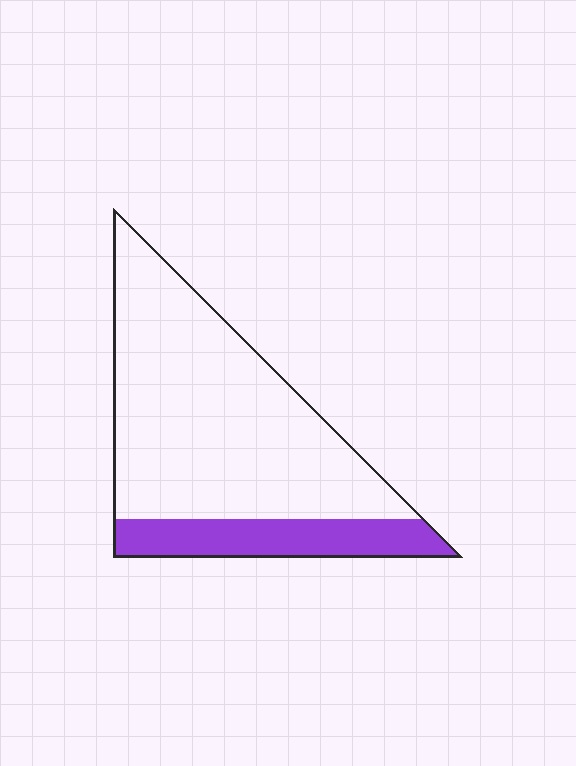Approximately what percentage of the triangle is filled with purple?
Approximately 20%.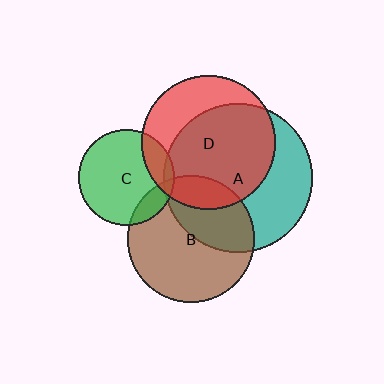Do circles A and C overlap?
Yes.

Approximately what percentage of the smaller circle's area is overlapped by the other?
Approximately 5%.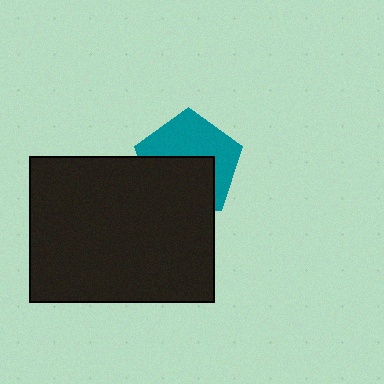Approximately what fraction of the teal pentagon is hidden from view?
Roughly 50% of the teal pentagon is hidden behind the black rectangle.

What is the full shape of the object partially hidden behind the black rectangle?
The partially hidden object is a teal pentagon.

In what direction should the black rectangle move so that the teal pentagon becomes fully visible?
The black rectangle should move down. That is the shortest direction to clear the overlap and leave the teal pentagon fully visible.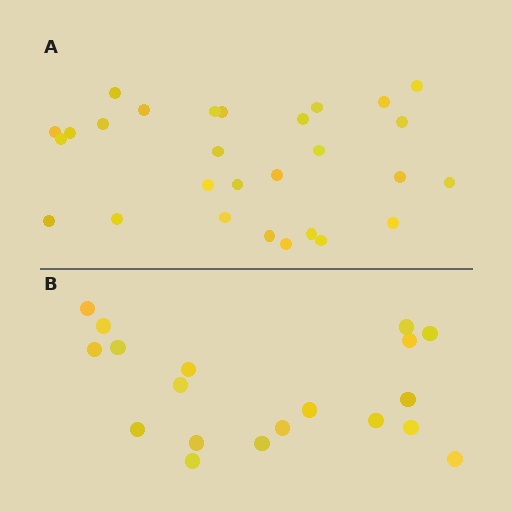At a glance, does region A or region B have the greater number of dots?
Region A (the top region) has more dots.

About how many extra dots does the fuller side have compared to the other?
Region A has roughly 8 or so more dots than region B.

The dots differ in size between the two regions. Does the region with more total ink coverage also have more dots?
No. Region B has more total ink coverage because its dots are larger, but region A actually contains more individual dots. Total area can be misleading — the number of items is what matters here.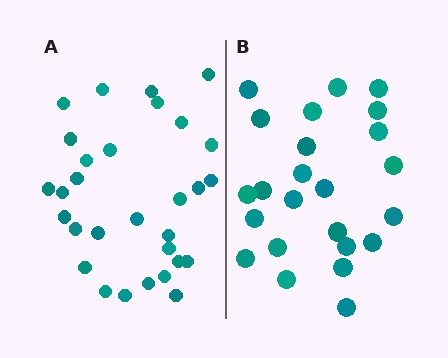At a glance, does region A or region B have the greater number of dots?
Region A (the left region) has more dots.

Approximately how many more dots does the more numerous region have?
Region A has about 6 more dots than region B.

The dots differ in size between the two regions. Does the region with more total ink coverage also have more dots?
No. Region B has more total ink coverage because its dots are larger, but region A actually contains more individual dots. Total area can be misleading — the number of items is what matters here.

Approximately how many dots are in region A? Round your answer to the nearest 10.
About 30 dots.